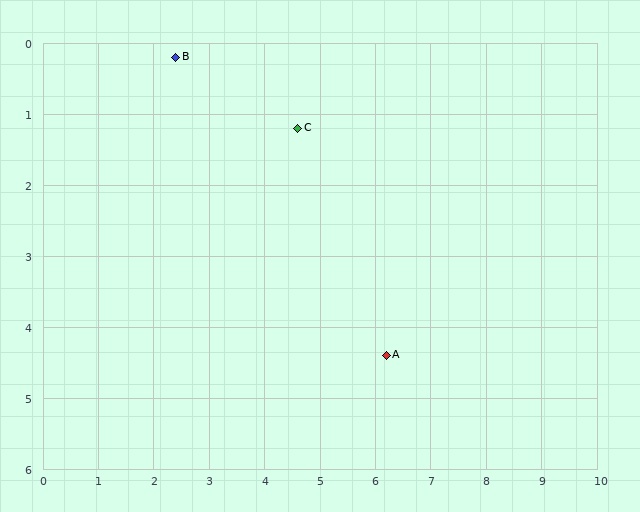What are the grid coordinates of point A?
Point A is at approximately (6.2, 4.4).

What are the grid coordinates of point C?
Point C is at approximately (4.6, 1.2).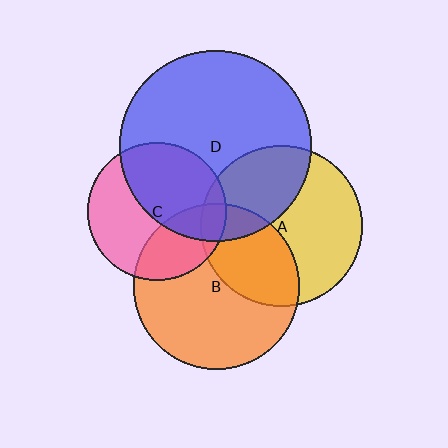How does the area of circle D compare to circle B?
Approximately 1.3 times.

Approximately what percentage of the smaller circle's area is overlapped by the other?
Approximately 15%.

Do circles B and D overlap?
Yes.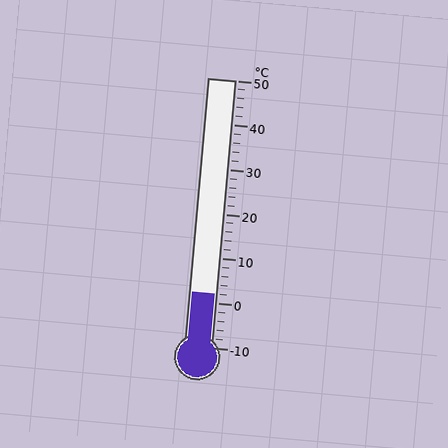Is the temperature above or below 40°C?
The temperature is below 40°C.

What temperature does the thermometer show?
The thermometer shows approximately 2°C.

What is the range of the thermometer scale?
The thermometer scale ranges from -10°C to 50°C.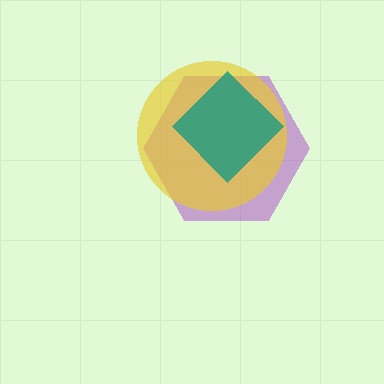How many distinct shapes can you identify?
There are 3 distinct shapes: a purple hexagon, a yellow circle, a teal diamond.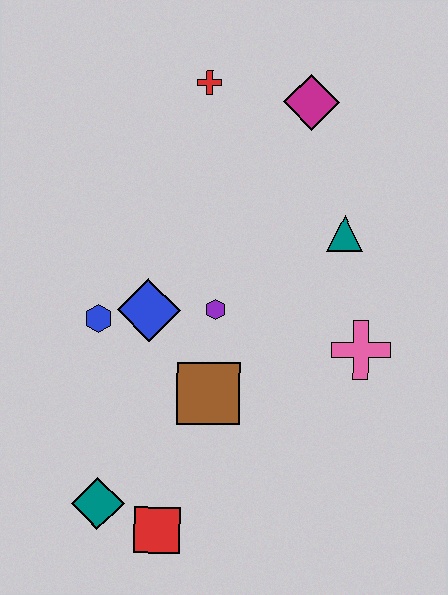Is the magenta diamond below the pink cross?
No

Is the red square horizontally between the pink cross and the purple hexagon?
No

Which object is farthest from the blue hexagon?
The magenta diamond is farthest from the blue hexagon.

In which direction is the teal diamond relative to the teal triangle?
The teal diamond is below the teal triangle.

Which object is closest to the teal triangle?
The pink cross is closest to the teal triangle.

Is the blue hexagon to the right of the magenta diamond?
No